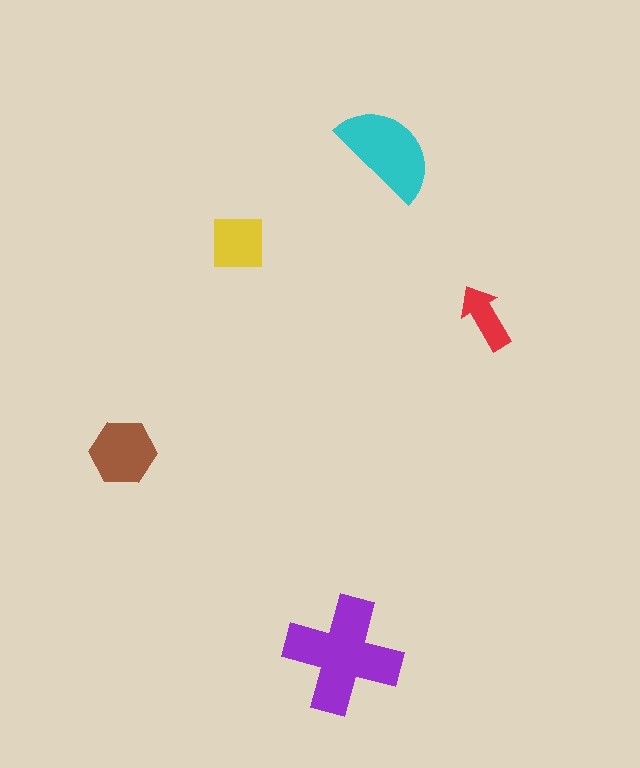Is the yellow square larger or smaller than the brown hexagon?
Smaller.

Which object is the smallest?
The red arrow.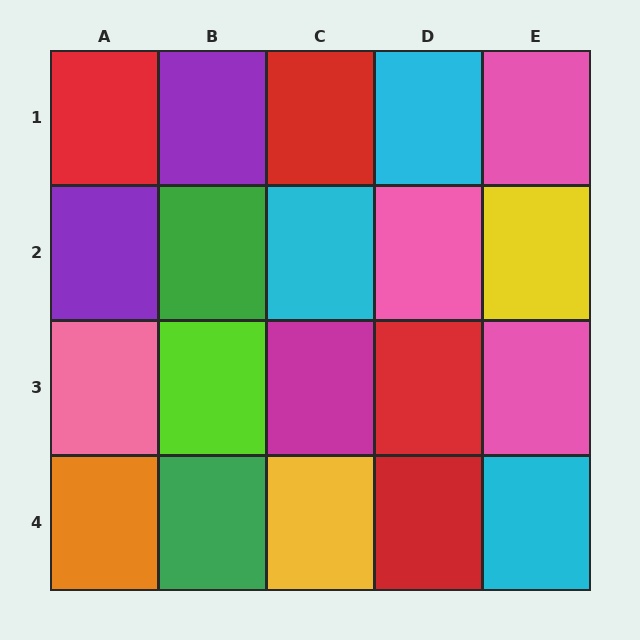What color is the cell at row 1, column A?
Red.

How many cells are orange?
1 cell is orange.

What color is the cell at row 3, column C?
Magenta.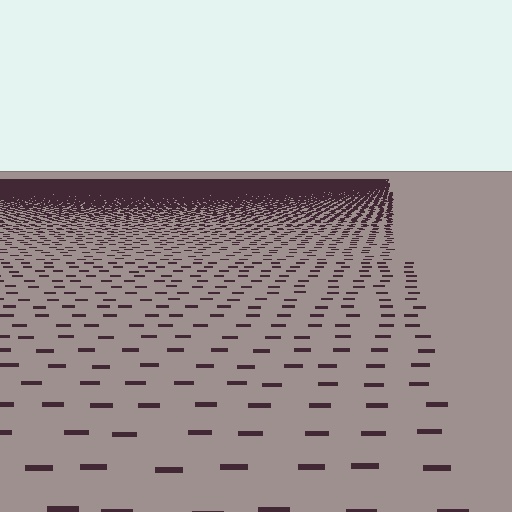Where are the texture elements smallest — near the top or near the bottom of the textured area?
Near the top.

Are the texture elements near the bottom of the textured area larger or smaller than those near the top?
Larger. Near the bottom, elements are closer to the viewer and appear at a bigger on-screen size.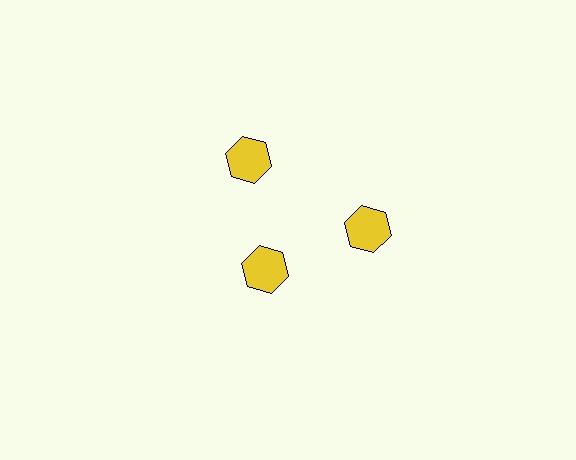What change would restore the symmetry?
The symmetry would be restored by moving it outward, back onto the ring so that all 3 hexagons sit at equal angles and equal distance from the center.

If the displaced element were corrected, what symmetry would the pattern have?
It would have 3-fold rotational symmetry — the pattern would map onto itself every 120 degrees.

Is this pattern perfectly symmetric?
No. The 3 yellow hexagons are arranged in a ring, but one element near the 7 o'clock position is pulled inward toward the center, breaking the 3-fold rotational symmetry.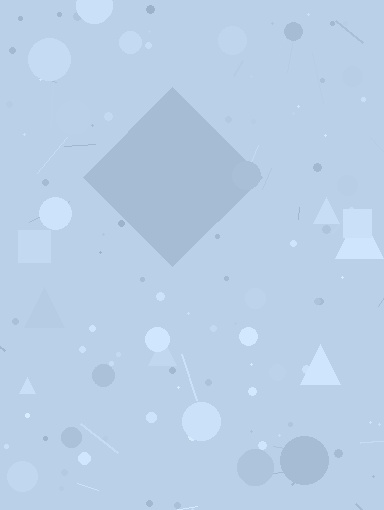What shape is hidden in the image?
A diamond is hidden in the image.